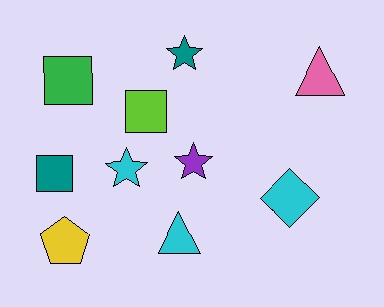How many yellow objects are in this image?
There is 1 yellow object.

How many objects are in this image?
There are 10 objects.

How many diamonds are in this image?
There is 1 diamond.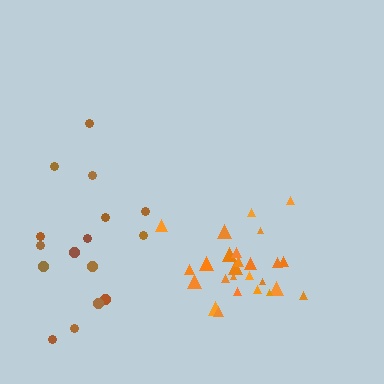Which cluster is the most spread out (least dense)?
Brown.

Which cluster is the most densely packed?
Orange.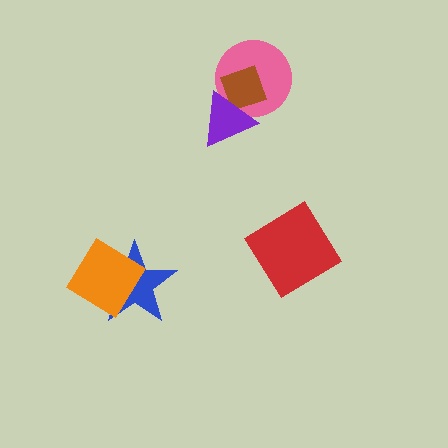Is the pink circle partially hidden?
Yes, it is partially covered by another shape.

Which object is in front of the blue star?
The orange diamond is in front of the blue star.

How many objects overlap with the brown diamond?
2 objects overlap with the brown diamond.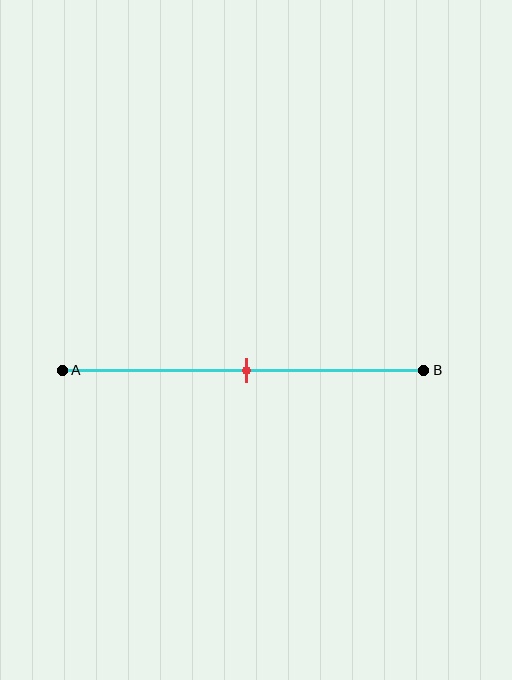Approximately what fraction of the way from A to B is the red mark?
The red mark is approximately 50% of the way from A to B.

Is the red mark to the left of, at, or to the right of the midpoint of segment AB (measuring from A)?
The red mark is approximately at the midpoint of segment AB.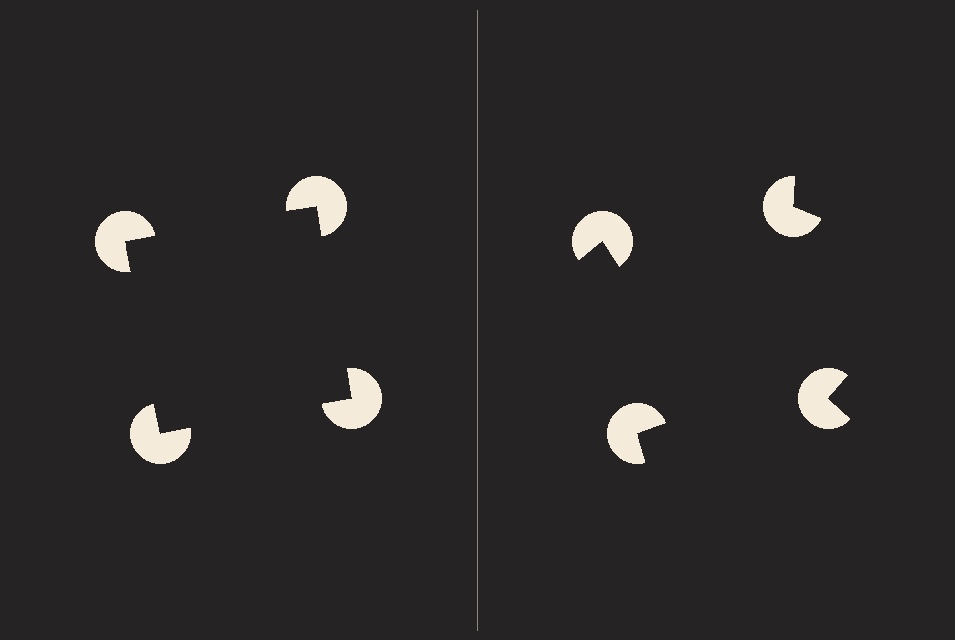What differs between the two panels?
The pac-man discs are positioned identically on both sides; only the wedge orientations differ. On the left they align to a square; on the right they are misaligned.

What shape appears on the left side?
An illusory square.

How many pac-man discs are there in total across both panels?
8 — 4 on each side.